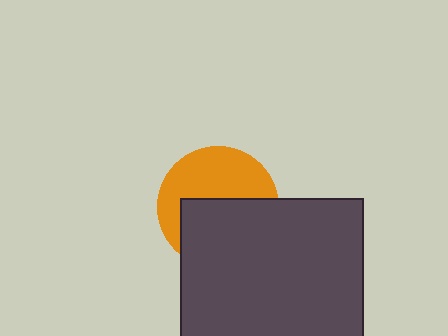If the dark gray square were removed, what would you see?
You would see the complete orange circle.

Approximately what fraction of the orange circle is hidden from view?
Roughly 52% of the orange circle is hidden behind the dark gray square.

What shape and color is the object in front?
The object in front is a dark gray square.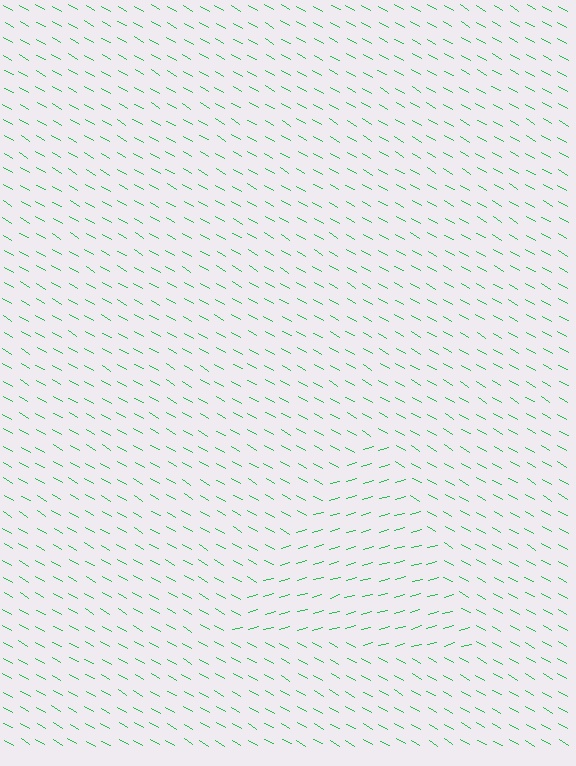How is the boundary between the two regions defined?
The boundary is defined purely by a change in line orientation (approximately 45 degrees difference). All lines are the same color and thickness.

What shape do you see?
I see a triangle.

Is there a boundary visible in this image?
Yes, there is a texture boundary formed by a change in line orientation.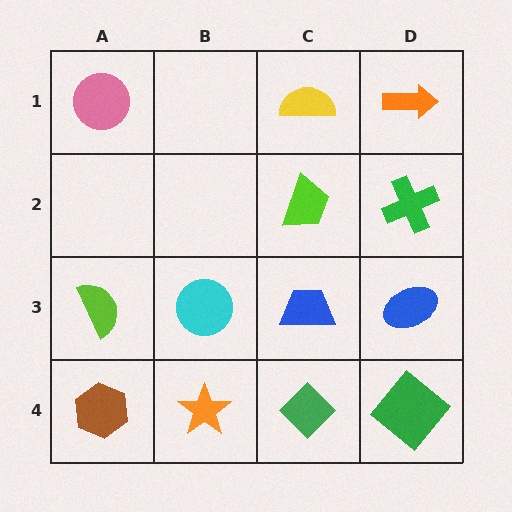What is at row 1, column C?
A yellow semicircle.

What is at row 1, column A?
A pink circle.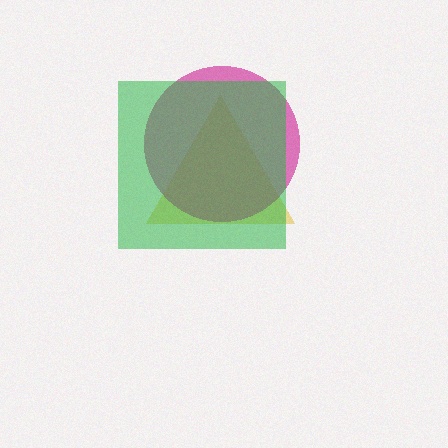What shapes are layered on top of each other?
The layered shapes are: a yellow triangle, a magenta circle, a green square.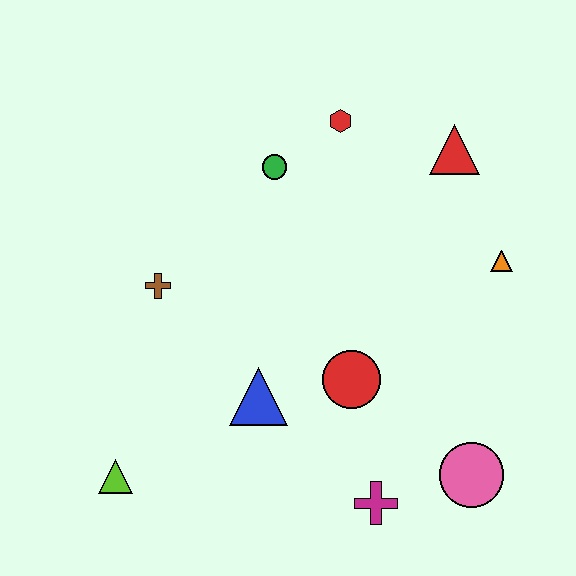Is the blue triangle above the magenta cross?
Yes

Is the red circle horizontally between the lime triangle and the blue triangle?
No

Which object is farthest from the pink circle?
The red hexagon is farthest from the pink circle.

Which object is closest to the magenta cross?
The pink circle is closest to the magenta cross.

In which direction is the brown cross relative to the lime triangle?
The brown cross is above the lime triangle.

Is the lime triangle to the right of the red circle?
No